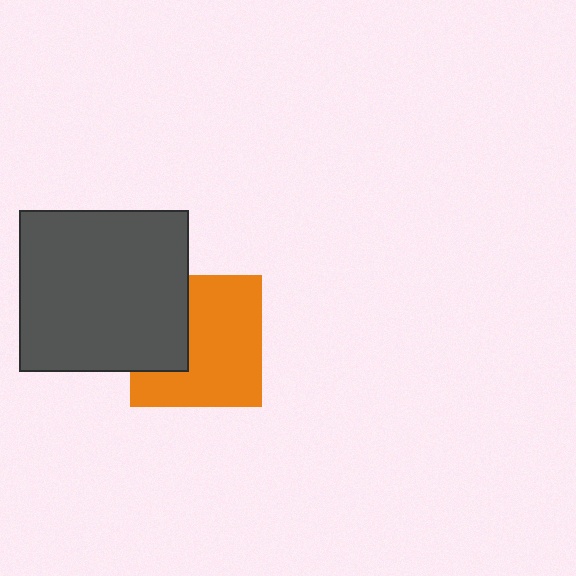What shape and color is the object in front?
The object in front is a dark gray rectangle.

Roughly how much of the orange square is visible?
Most of it is visible (roughly 67%).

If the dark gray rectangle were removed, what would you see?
You would see the complete orange square.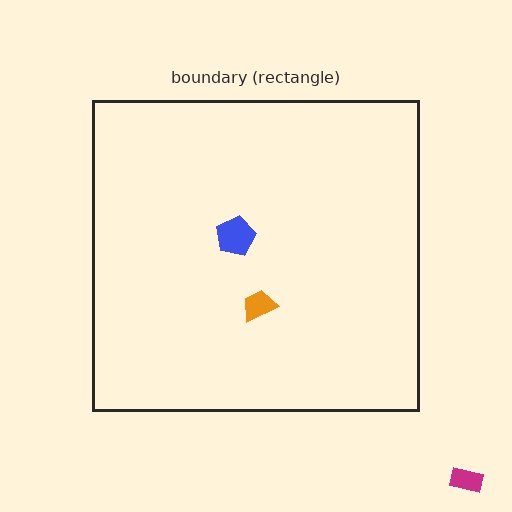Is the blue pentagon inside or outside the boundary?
Inside.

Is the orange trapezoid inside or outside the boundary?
Inside.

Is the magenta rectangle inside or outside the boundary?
Outside.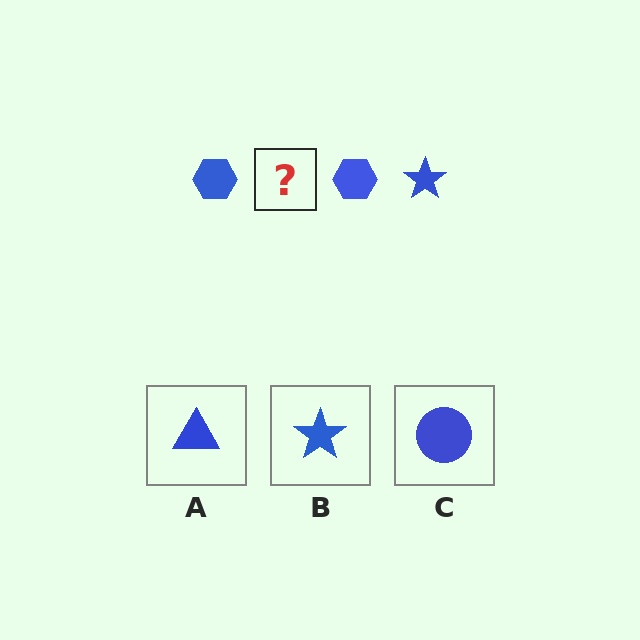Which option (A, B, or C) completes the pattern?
B.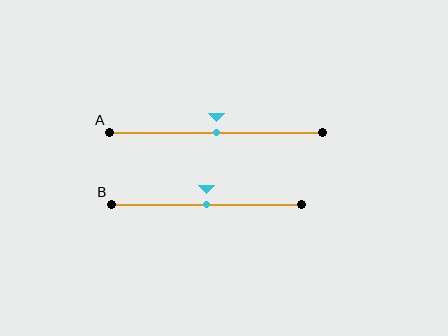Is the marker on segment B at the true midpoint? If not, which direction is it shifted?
Yes, the marker on segment B is at the true midpoint.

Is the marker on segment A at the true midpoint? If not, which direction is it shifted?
Yes, the marker on segment A is at the true midpoint.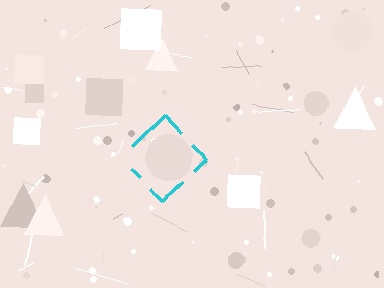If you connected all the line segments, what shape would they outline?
They would outline a diamond.